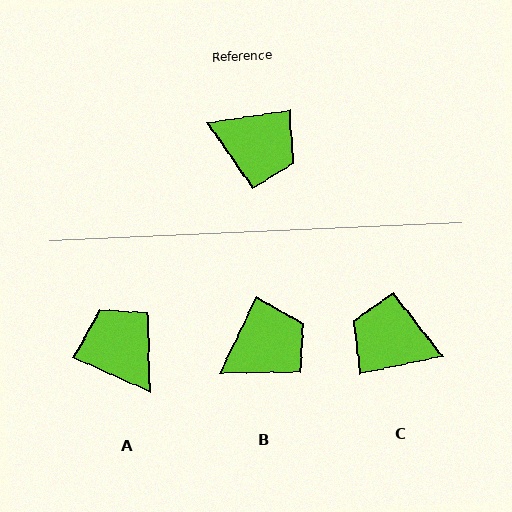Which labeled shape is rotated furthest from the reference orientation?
C, about 177 degrees away.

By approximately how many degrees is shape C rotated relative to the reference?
Approximately 177 degrees clockwise.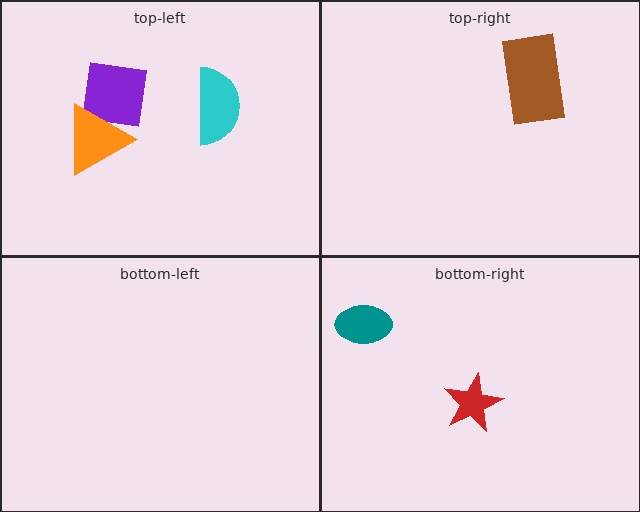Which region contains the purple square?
The top-left region.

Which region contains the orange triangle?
The top-left region.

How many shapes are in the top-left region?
3.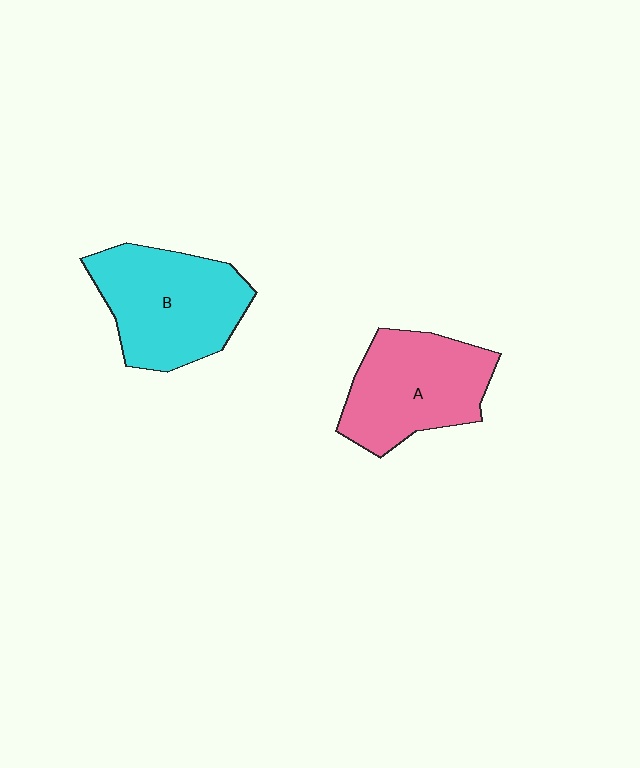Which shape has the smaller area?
Shape A (pink).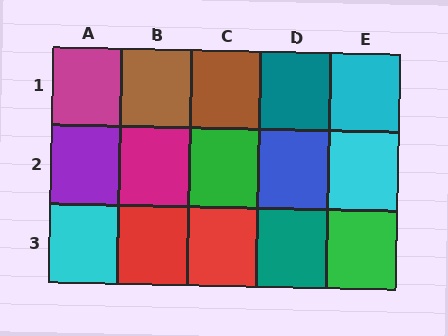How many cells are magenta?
2 cells are magenta.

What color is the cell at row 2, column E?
Cyan.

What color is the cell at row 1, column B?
Brown.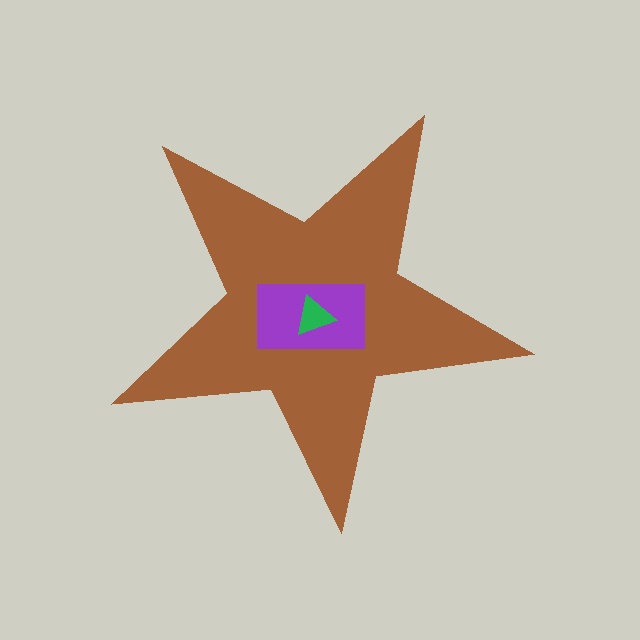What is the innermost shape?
The green triangle.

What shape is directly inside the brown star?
The purple rectangle.